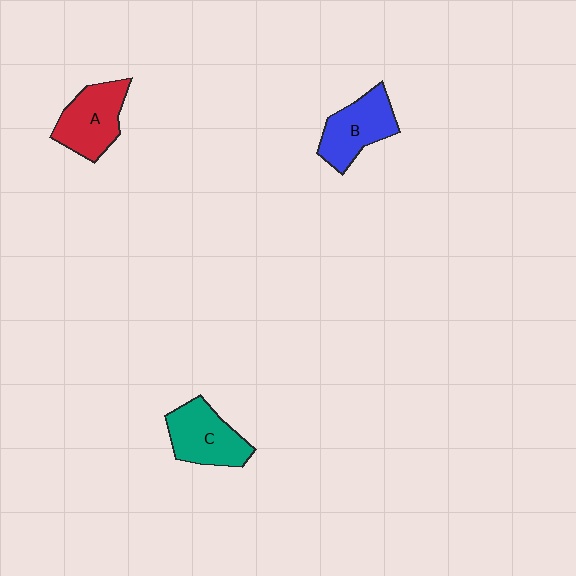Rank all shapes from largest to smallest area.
From largest to smallest: C (teal), A (red), B (blue).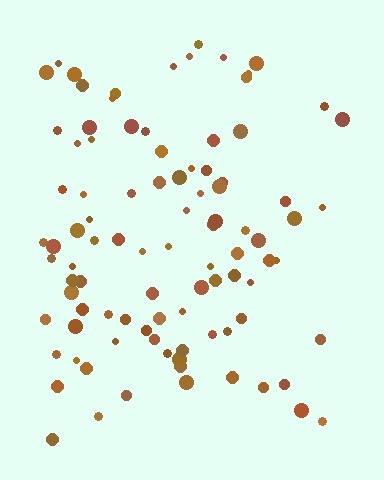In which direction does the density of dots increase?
From right to left, with the left side densest.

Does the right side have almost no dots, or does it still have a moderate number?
Still a moderate number, just noticeably fewer than the left.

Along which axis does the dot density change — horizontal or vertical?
Horizontal.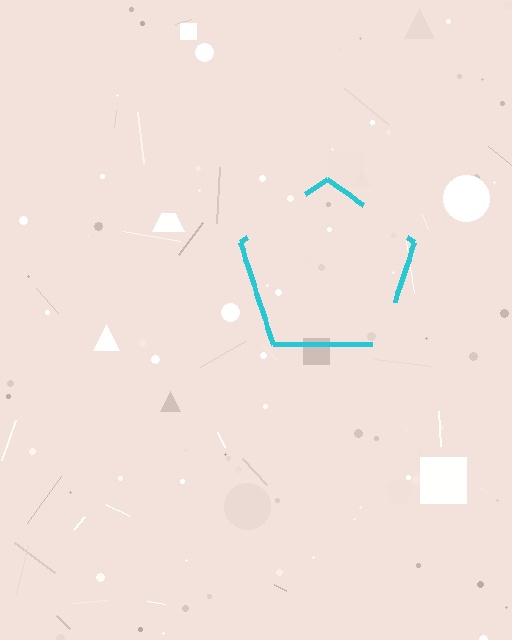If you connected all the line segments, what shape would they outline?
They would outline a pentagon.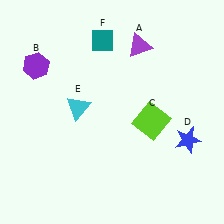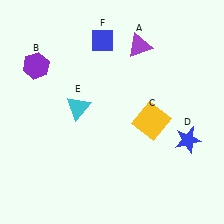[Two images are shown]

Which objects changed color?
C changed from lime to yellow. F changed from teal to blue.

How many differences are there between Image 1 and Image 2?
There are 2 differences between the two images.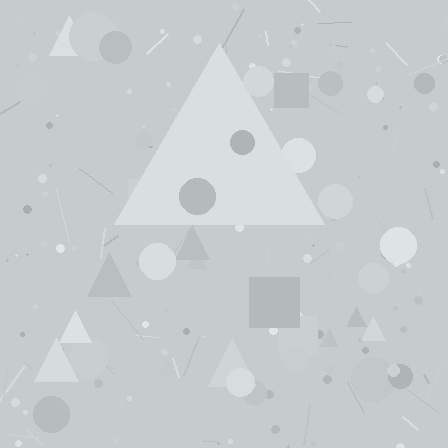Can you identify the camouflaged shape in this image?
The camouflaged shape is a triangle.